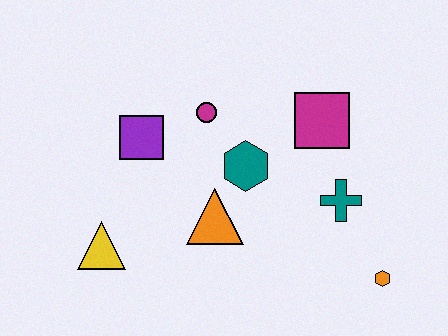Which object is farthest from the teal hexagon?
The orange hexagon is farthest from the teal hexagon.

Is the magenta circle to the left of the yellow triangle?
No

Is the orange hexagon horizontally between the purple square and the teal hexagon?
No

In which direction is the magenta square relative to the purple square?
The magenta square is to the right of the purple square.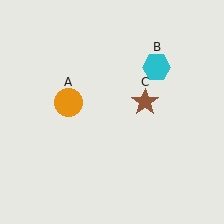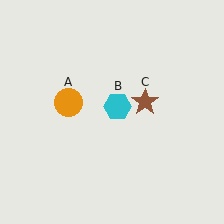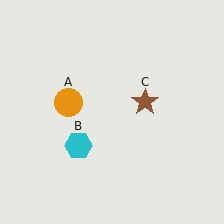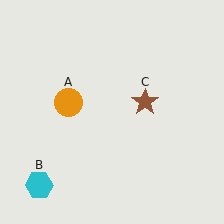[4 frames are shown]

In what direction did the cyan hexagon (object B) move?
The cyan hexagon (object B) moved down and to the left.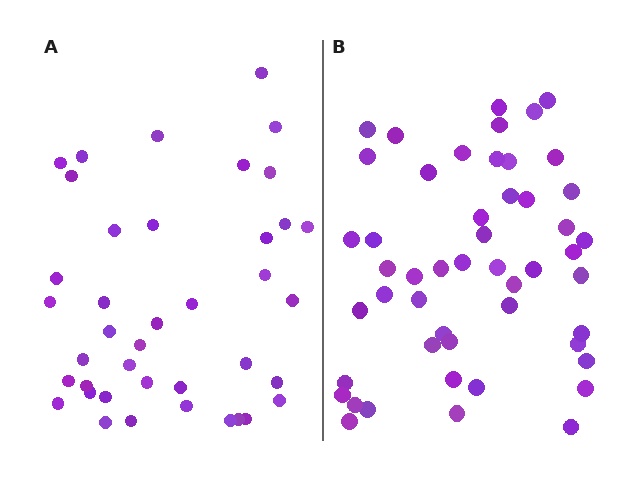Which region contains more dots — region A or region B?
Region B (the right region) has more dots.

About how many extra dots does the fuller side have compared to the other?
Region B has roughly 10 or so more dots than region A.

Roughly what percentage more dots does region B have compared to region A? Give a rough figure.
About 25% more.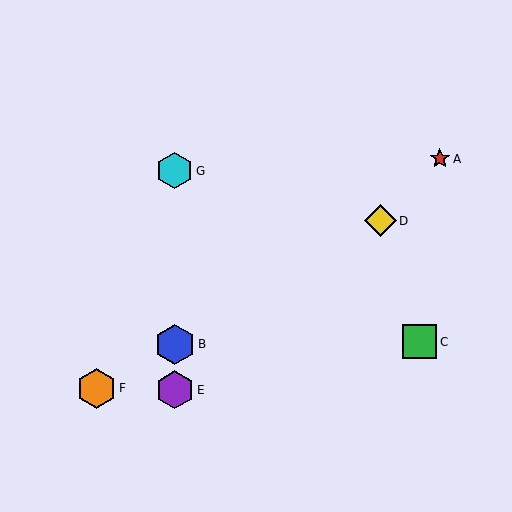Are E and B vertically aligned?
Yes, both are at x≈175.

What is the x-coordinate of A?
Object A is at x≈440.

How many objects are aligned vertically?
3 objects (B, E, G) are aligned vertically.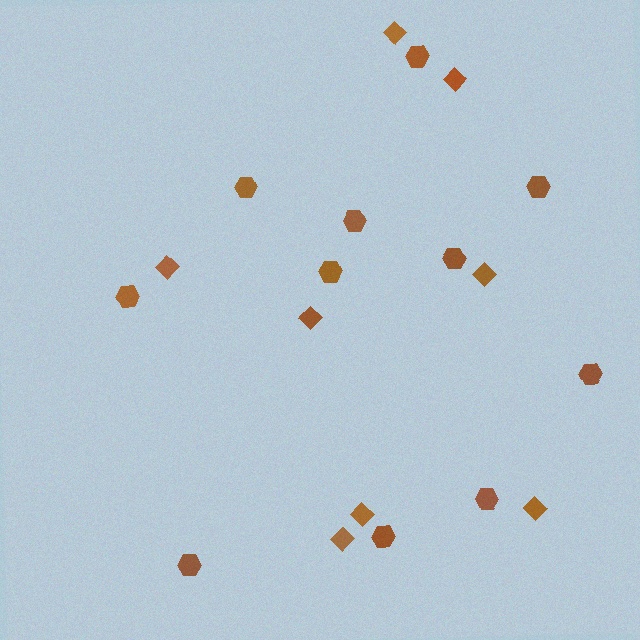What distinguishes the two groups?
There are 2 groups: one group of diamonds (8) and one group of hexagons (11).